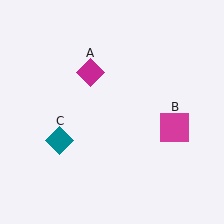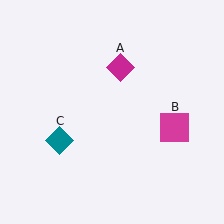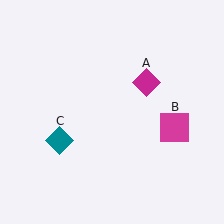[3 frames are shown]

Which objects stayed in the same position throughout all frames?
Magenta square (object B) and teal diamond (object C) remained stationary.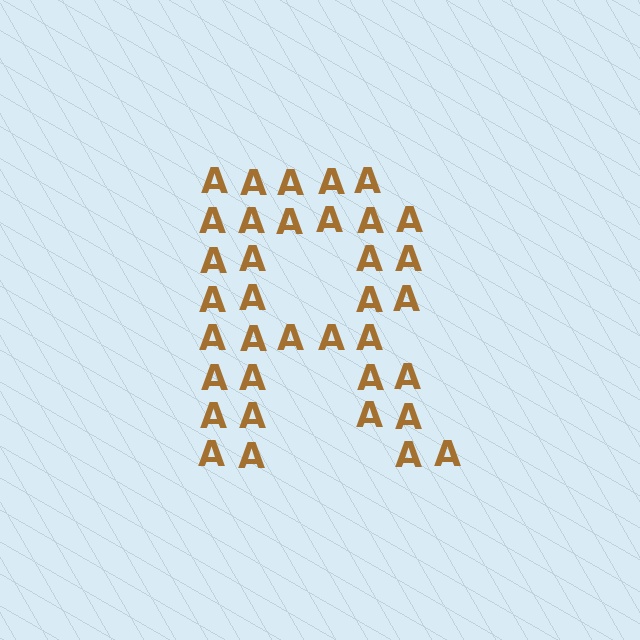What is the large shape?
The large shape is the letter R.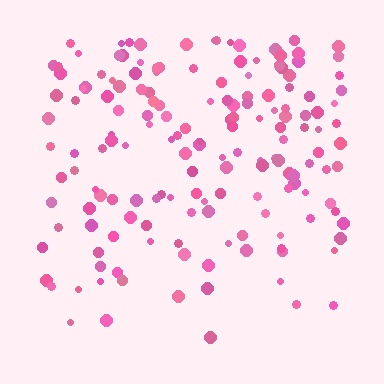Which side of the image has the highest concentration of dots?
The top.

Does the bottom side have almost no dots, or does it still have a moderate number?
Still a moderate number, just noticeably fewer than the top.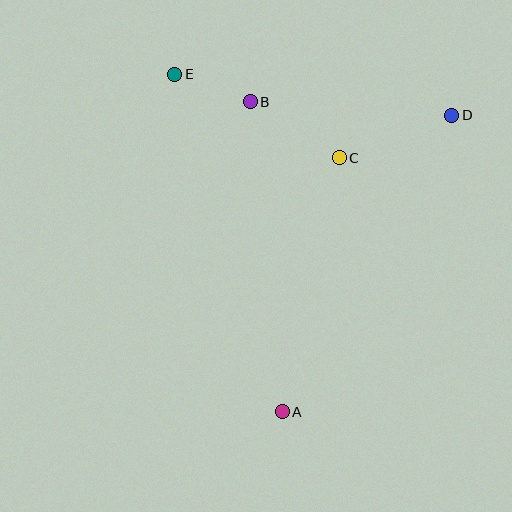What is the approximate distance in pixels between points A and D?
The distance between A and D is approximately 342 pixels.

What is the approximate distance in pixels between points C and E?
The distance between C and E is approximately 184 pixels.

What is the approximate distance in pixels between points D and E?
The distance between D and E is approximately 280 pixels.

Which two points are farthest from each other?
Points A and E are farthest from each other.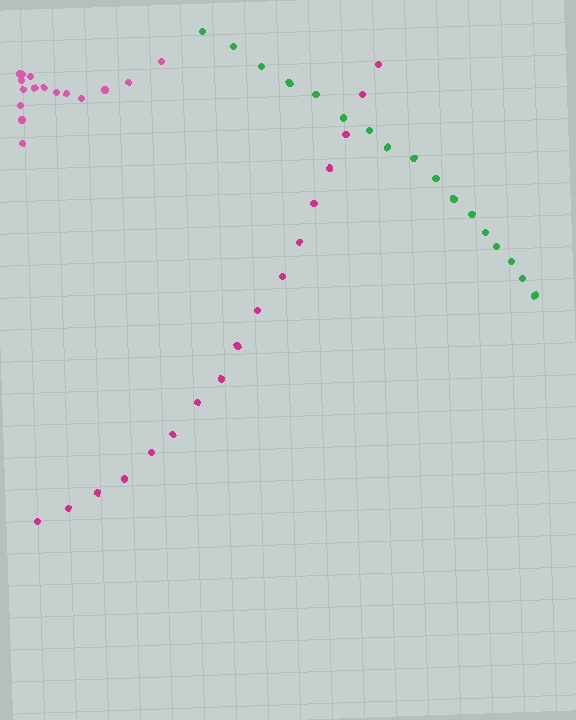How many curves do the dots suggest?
There are 3 distinct paths.